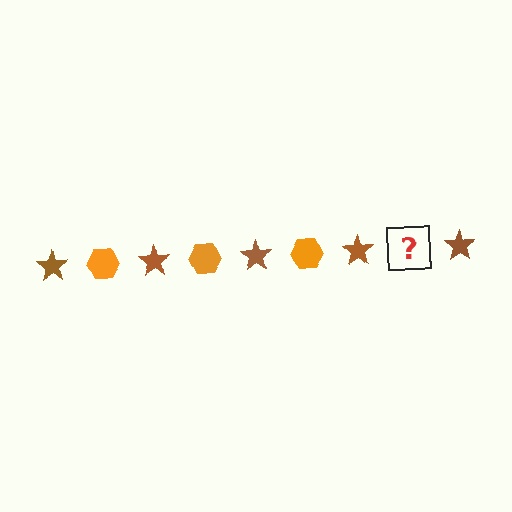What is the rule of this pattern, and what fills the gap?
The rule is that the pattern alternates between brown star and orange hexagon. The gap should be filled with an orange hexagon.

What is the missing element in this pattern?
The missing element is an orange hexagon.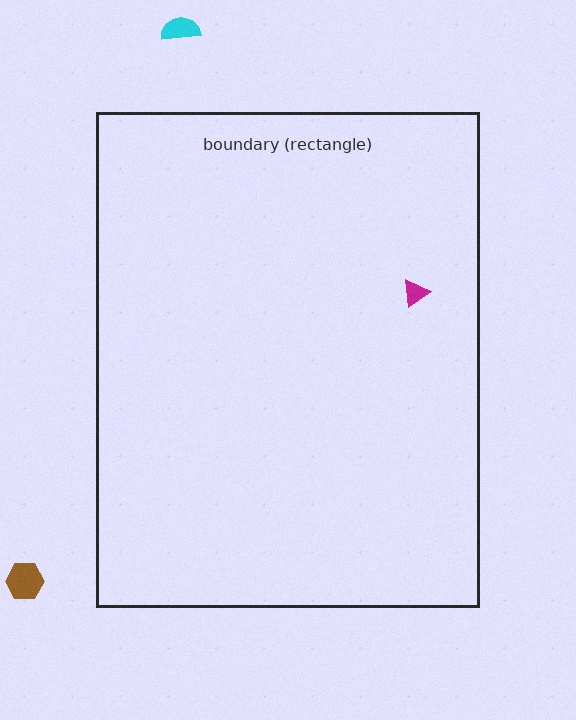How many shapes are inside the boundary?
1 inside, 2 outside.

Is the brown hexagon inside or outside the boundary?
Outside.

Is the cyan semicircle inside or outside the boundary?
Outside.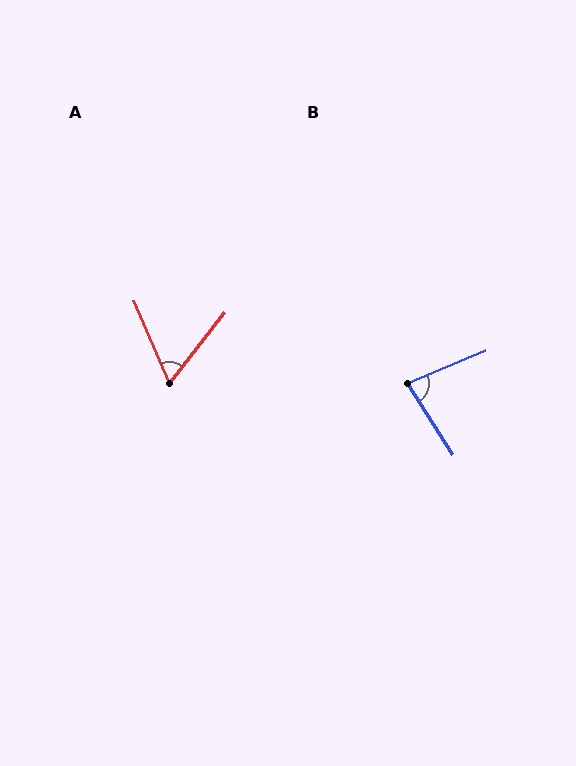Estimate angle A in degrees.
Approximately 62 degrees.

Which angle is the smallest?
A, at approximately 62 degrees.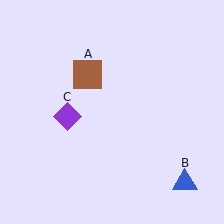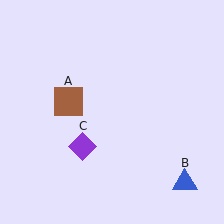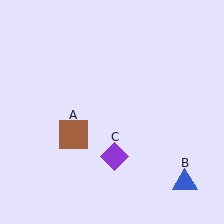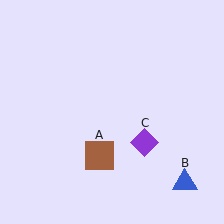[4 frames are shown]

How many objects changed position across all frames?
2 objects changed position: brown square (object A), purple diamond (object C).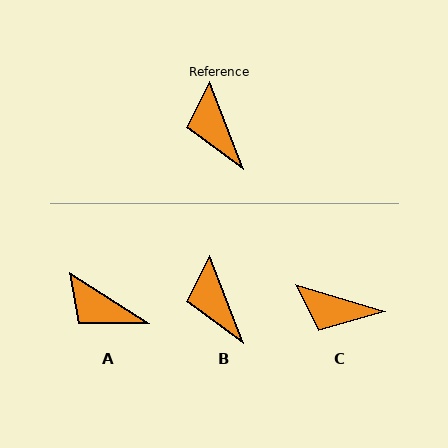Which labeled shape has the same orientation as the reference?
B.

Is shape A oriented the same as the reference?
No, it is off by about 37 degrees.